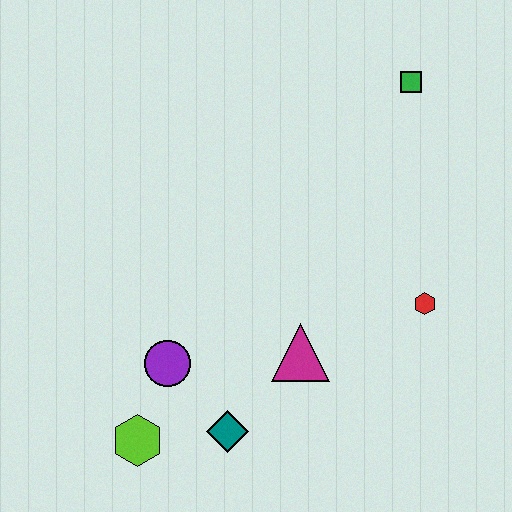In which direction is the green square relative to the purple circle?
The green square is above the purple circle.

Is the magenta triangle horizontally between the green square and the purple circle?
Yes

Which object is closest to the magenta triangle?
The teal diamond is closest to the magenta triangle.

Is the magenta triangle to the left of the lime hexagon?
No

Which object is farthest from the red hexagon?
The lime hexagon is farthest from the red hexagon.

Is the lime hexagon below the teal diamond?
Yes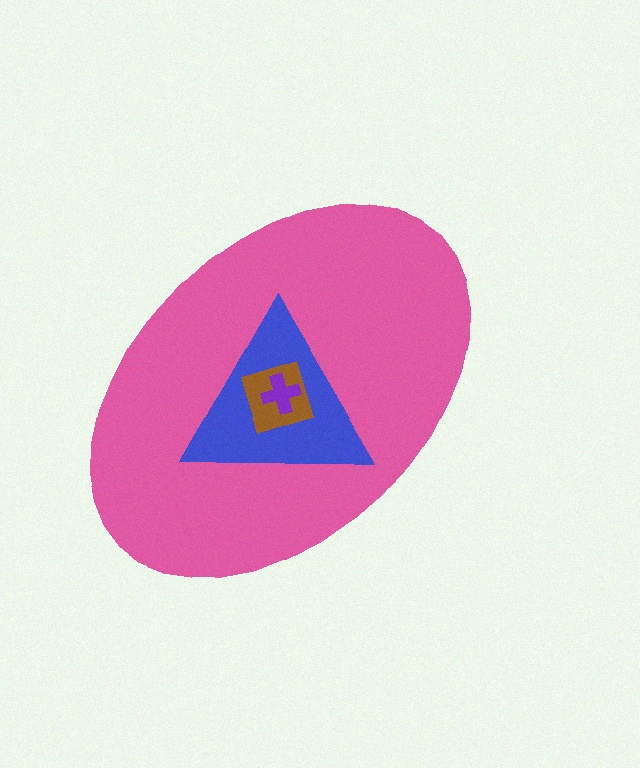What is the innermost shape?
The purple cross.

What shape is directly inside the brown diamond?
The purple cross.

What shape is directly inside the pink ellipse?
The blue triangle.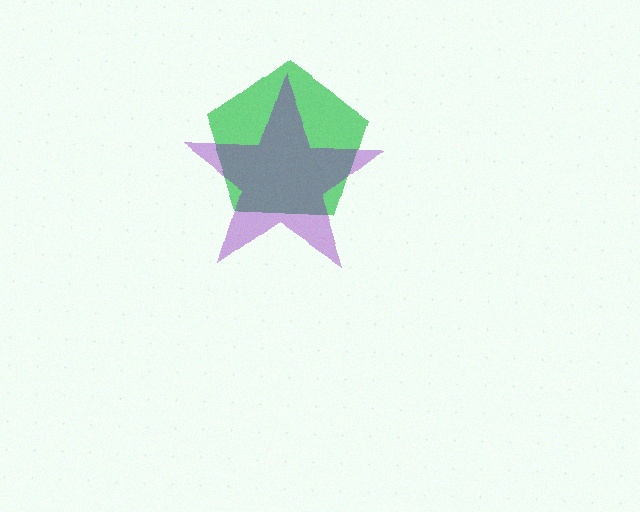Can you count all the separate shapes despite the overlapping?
Yes, there are 2 separate shapes.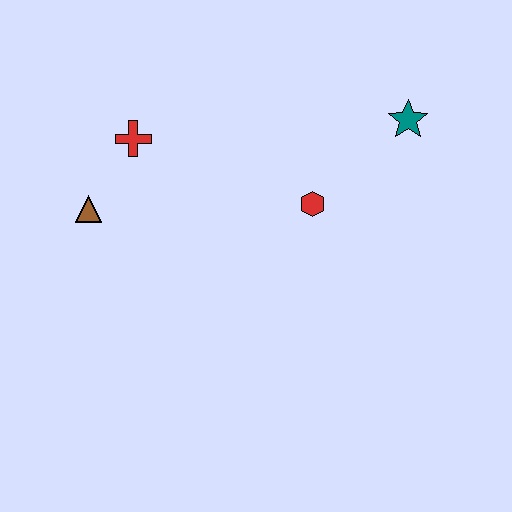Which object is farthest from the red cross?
The teal star is farthest from the red cross.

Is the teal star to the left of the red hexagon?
No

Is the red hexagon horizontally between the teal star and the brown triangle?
Yes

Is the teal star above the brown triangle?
Yes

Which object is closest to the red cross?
The brown triangle is closest to the red cross.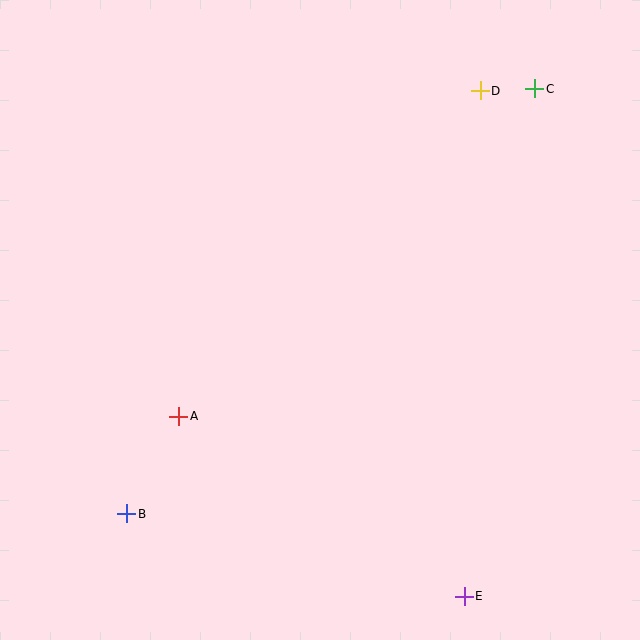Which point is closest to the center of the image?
Point A at (179, 416) is closest to the center.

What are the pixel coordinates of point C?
Point C is at (535, 89).